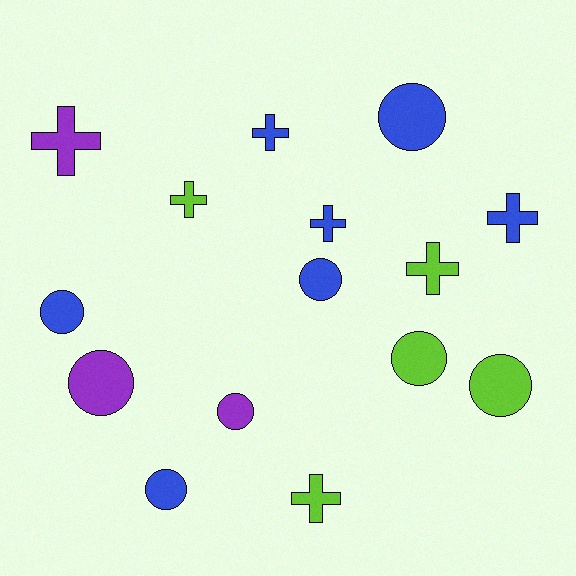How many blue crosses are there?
There are 3 blue crosses.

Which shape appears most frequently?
Circle, with 8 objects.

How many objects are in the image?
There are 15 objects.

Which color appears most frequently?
Blue, with 7 objects.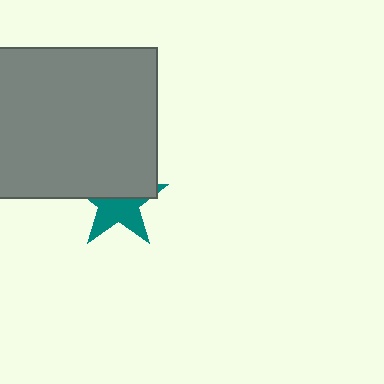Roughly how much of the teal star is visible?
About half of it is visible (roughly 49%).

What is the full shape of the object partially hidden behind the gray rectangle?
The partially hidden object is a teal star.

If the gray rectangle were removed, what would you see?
You would see the complete teal star.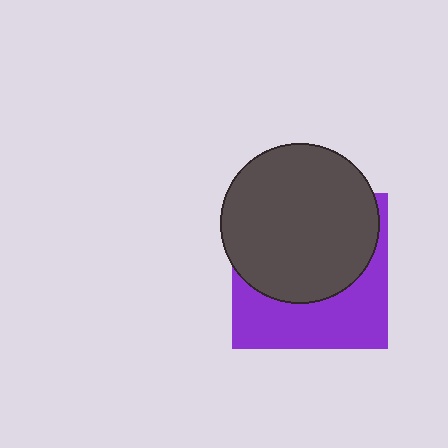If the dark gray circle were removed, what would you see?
You would see the complete purple square.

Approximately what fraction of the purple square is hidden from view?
Roughly 58% of the purple square is hidden behind the dark gray circle.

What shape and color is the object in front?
The object in front is a dark gray circle.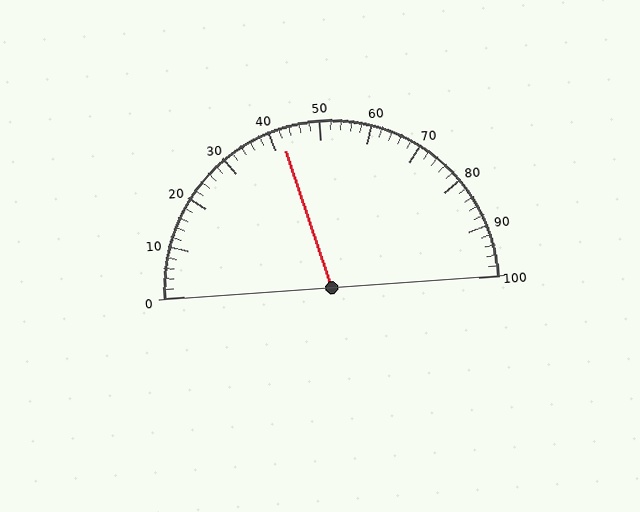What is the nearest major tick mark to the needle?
The nearest major tick mark is 40.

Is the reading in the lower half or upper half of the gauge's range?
The reading is in the lower half of the range (0 to 100).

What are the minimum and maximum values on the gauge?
The gauge ranges from 0 to 100.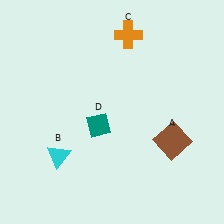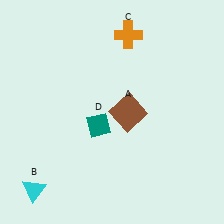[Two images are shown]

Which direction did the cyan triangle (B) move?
The cyan triangle (B) moved down.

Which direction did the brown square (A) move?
The brown square (A) moved left.